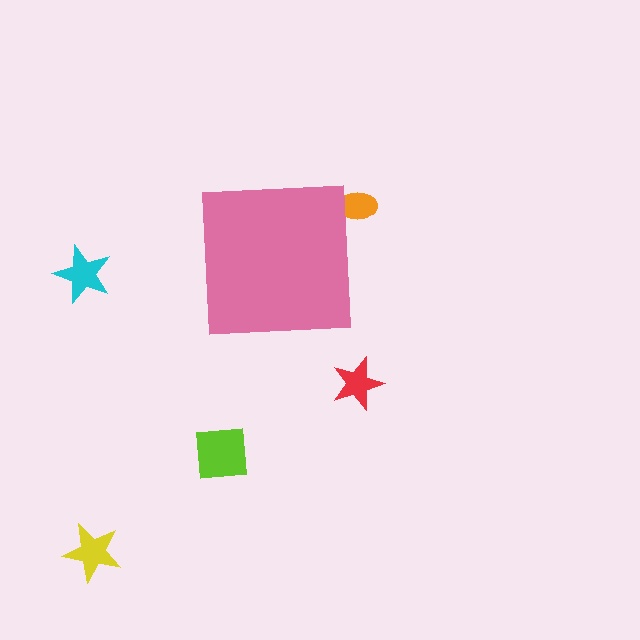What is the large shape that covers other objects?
A pink square.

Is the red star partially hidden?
No, the red star is fully visible.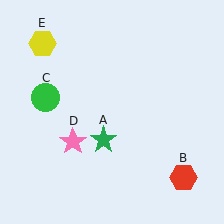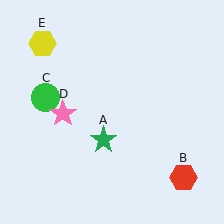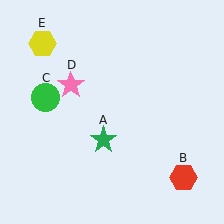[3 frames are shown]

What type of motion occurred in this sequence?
The pink star (object D) rotated clockwise around the center of the scene.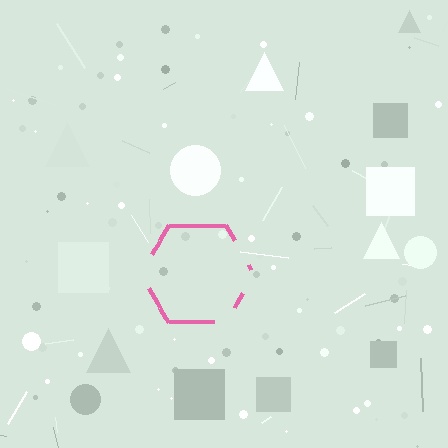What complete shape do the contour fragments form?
The contour fragments form a hexagon.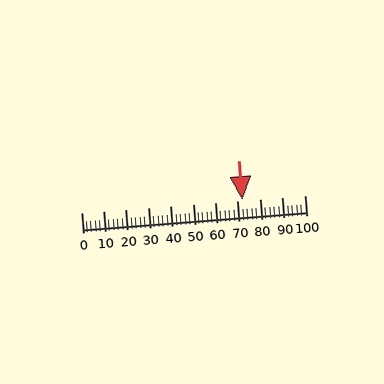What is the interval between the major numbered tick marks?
The major tick marks are spaced 10 units apart.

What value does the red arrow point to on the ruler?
The red arrow points to approximately 72.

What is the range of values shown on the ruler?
The ruler shows values from 0 to 100.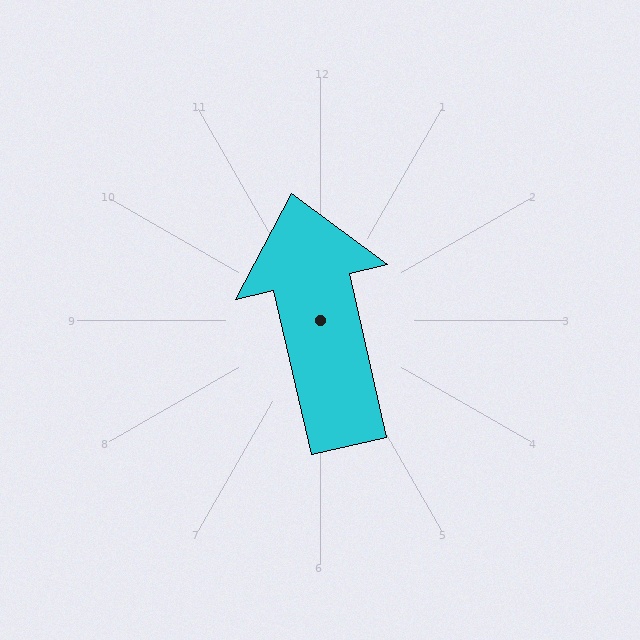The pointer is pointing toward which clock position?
Roughly 12 o'clock.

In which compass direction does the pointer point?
North.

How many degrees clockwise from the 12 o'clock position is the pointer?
Approximately 347 degrees.